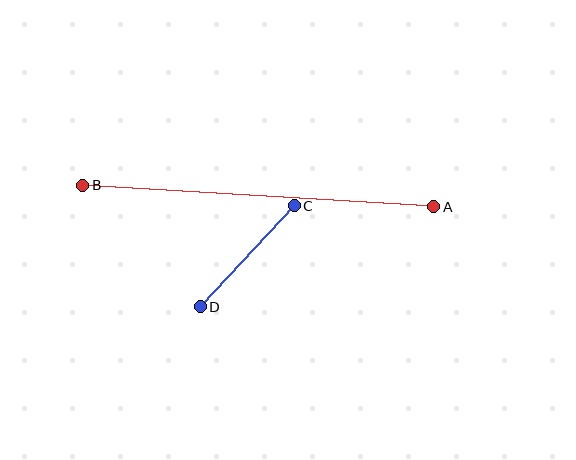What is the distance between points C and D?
The distance is approximately 138 pixels.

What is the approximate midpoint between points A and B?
The midpoint is at approximately (258, 196) pixels.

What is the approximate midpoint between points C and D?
The midpoint is at approximately (247, 256) pixels.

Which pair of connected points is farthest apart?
Points A and B are farthest apart.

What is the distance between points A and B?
The distance is approximately 352 pixels.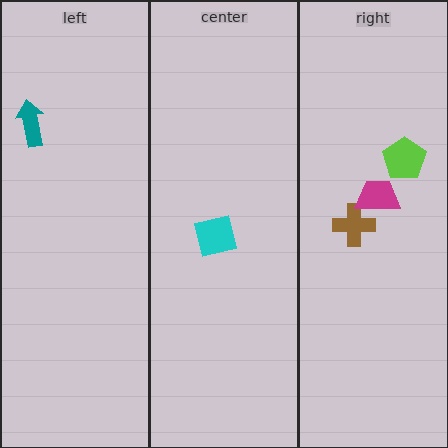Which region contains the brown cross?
The right region.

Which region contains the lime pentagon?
The right region.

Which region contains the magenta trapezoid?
The right region.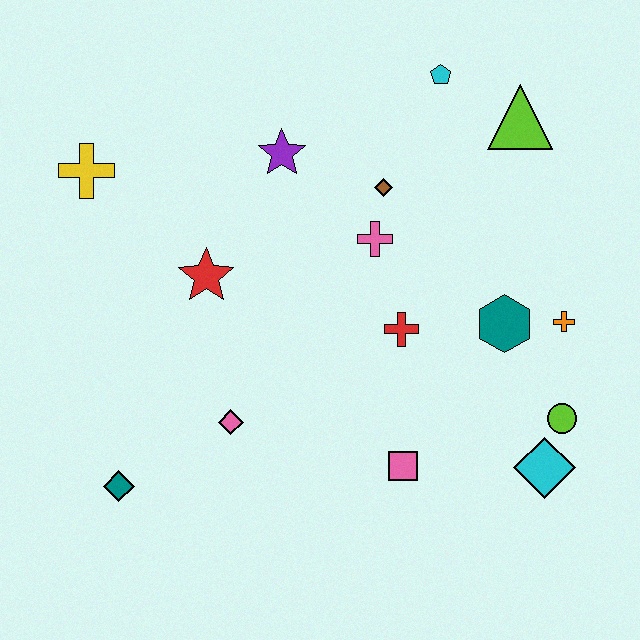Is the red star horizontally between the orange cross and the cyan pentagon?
No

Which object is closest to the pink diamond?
The teal diamond is closest to the pink diamond.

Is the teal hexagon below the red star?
Yes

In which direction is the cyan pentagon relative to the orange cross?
The cyan pentagon is above the orange cross.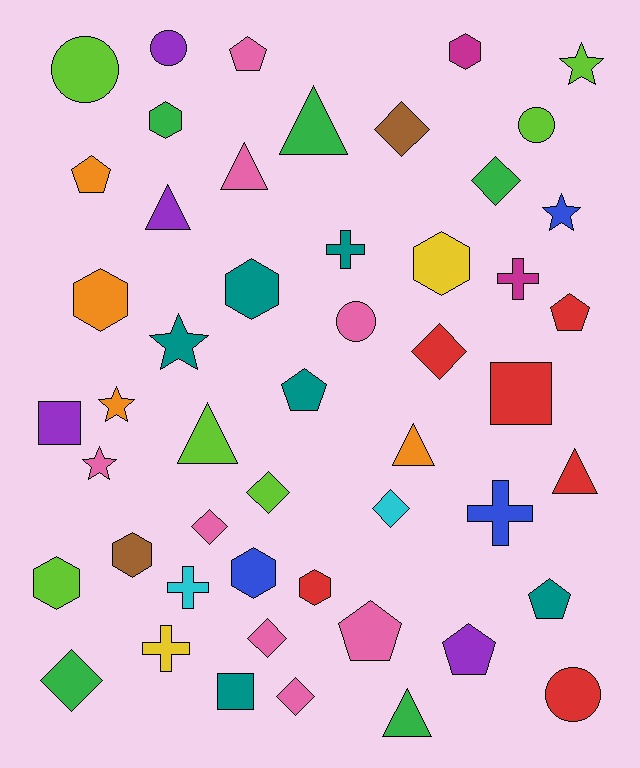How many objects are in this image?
There are 50 objects.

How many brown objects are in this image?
There are 2 brown objects.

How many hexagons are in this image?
There are 9 hexagons.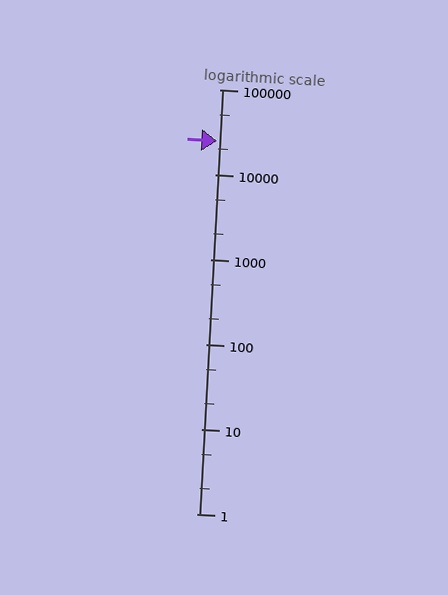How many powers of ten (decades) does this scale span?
The scale spans 5 decades, from 1 to 100000.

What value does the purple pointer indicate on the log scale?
The pointer indicates approximately 25000.